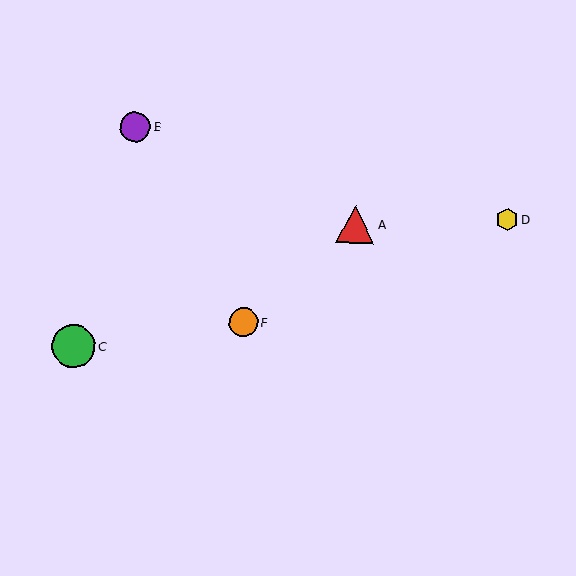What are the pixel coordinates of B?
Object B is at (71, 347).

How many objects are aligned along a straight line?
3 objects (A, B, C) are aligned along a straight line.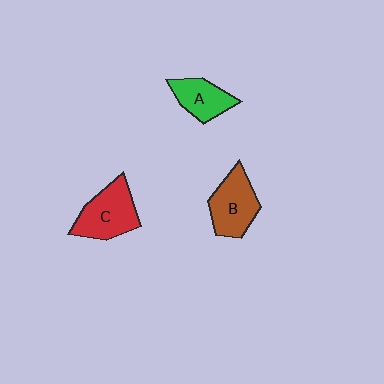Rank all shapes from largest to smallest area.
From largest to smallest: C (red), B (brown), A (green).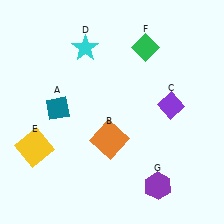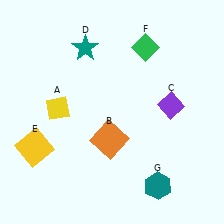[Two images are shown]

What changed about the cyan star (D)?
In Image 1, D is cyan. In Image 2, it changed to teal.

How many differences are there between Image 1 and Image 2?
There are 3 differences between the two images.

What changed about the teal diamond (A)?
In Image 1, A is teal. In Image 2, it changed to yellow.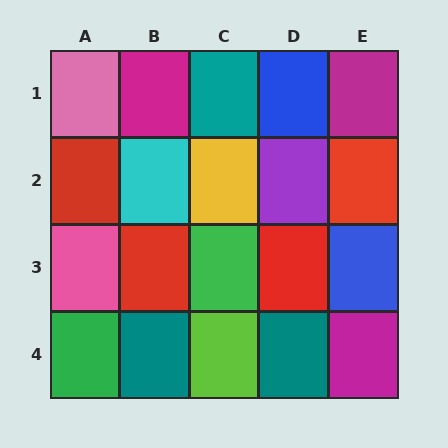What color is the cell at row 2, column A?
Red.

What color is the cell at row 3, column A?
Pink.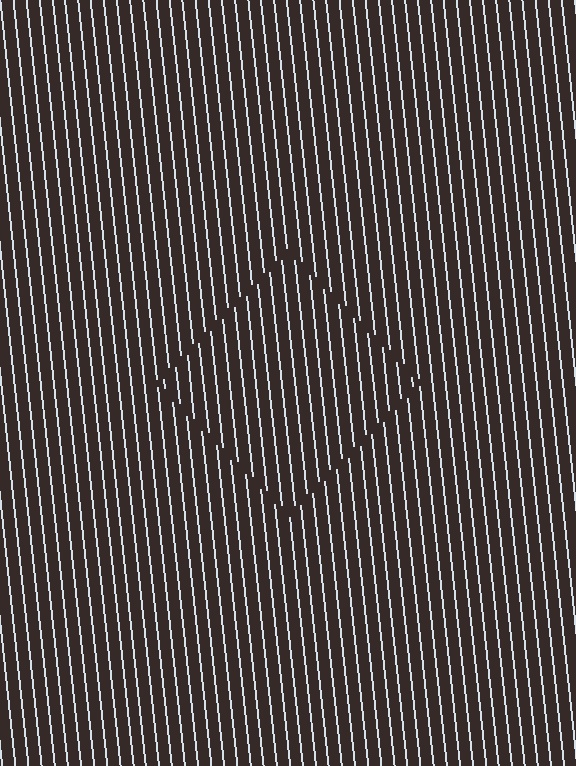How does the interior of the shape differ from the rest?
The interior of the shape contains the same grating, shifted by half a period — the contour is defined by the phase discontinuity where line-ends from the inner and outer gratings abut.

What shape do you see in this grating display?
An illusory square. The interior of the shape contains the same grating, shifted by half a period — the contour is defined by the phase discontinuity where line-ends from the inner and outer gratings abut.